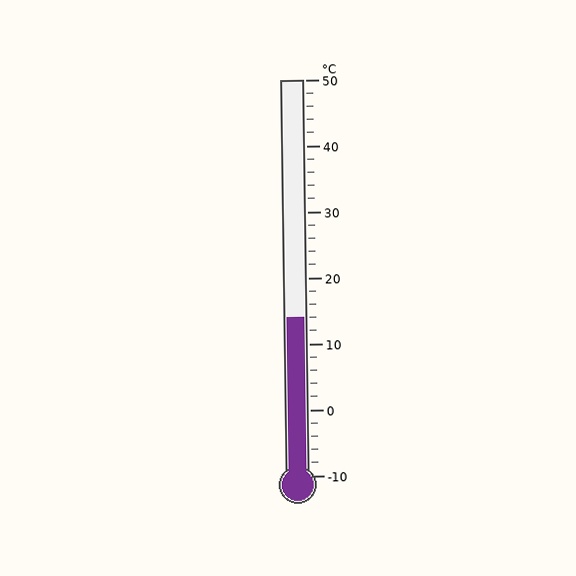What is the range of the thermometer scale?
The thermometer scale ranges from -10°C to 50°C.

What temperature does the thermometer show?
The thermometer shows approximately 14°C.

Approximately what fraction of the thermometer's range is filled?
The thermometer is filled to approximately 40% of its range.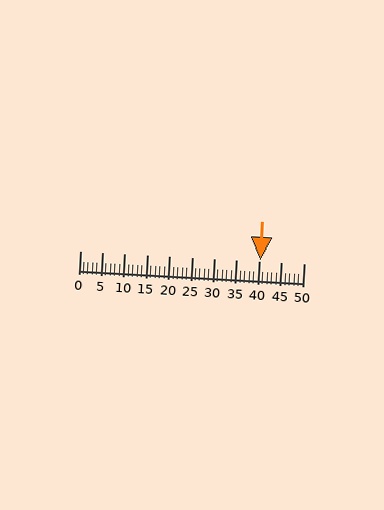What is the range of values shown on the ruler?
The ruler shows values from 0 to 50.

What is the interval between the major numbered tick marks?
The major tick marks are spaced 5 units apart.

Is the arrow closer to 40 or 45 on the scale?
The arrow is closer to 40.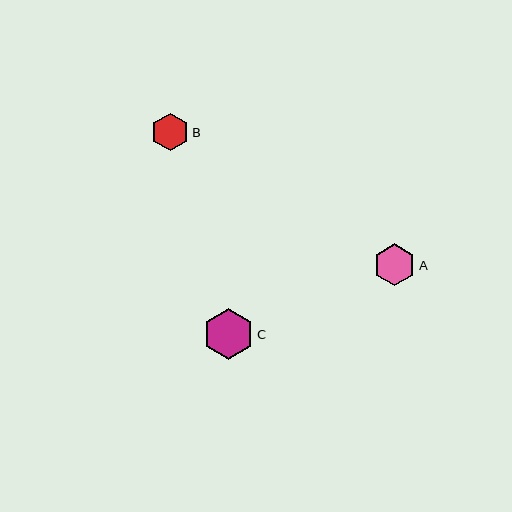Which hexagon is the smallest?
Hexagon B is the smallest with a size of approximately 38 pixels.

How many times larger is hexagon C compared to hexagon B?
Hexagon C is approximately 1.4 times the size of hexagon B.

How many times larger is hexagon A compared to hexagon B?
Hexagon A is approximately 1.1 times the size of hexagon B.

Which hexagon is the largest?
Hexagon C is the largest with a size of approximately 51 pixels.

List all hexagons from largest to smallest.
From largest to smallest: C, A, B.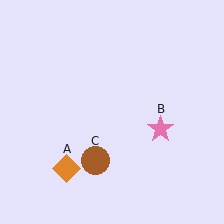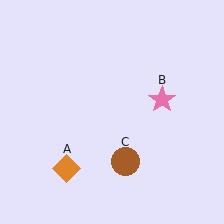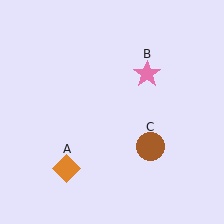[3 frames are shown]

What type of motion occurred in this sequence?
The pink star (object B), brown circle (object C) rotated counterclockwise around the center of the scene.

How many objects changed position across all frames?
2 objects changed position: pink star (object B), brown circle (object C).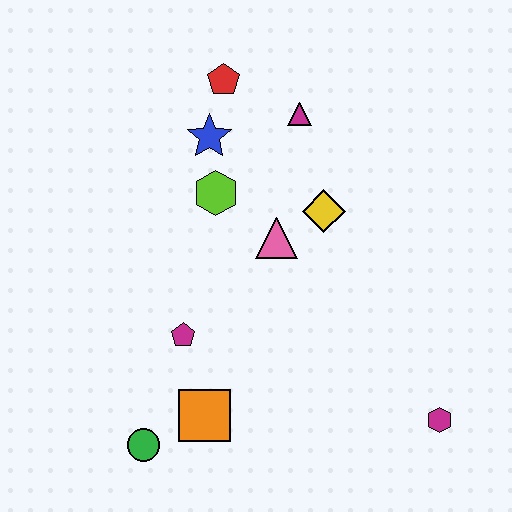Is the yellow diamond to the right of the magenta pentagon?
Yes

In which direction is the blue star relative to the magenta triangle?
The blue star is to the left of the magenta triangle.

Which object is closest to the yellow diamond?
The pink triangle is closest to the yellow diamond.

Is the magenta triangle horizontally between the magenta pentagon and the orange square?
No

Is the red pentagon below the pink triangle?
No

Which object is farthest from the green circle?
The red pentagon is farthest from the green circle.